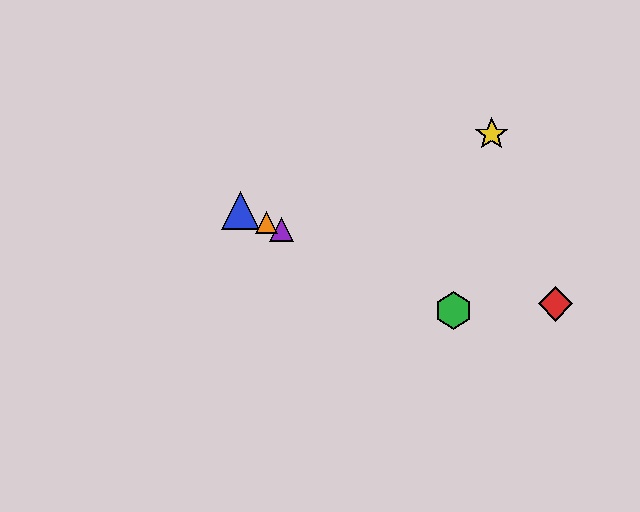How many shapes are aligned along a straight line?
4 shapes (the blue triangle, the green hexagon, the purple triangle, the orange triangle) are aligned along a straight line.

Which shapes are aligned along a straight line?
The blue triangle, the green hexagon, the purple triangle, the orange triangle are aligned along a straight line.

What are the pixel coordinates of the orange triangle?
The orange triangle is at (266, 223).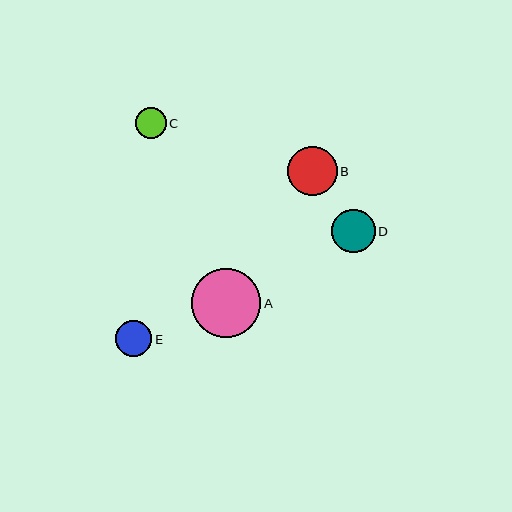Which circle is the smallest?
Circle C is the smallest with a size of approximately 31 pixels.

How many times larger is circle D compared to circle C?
Circle D is approximately 1.4 times the size of circle C.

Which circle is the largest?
Circle A is the largest with a size of approximately 69 pixels.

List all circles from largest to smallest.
From largest to smallest: A, B, D, E, C.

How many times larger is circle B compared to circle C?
Circle B is approximately 1.6 times the size of circle C.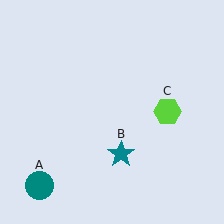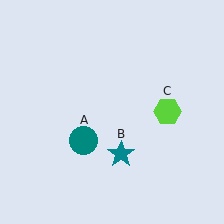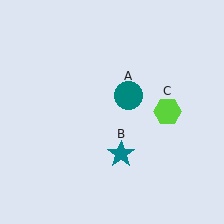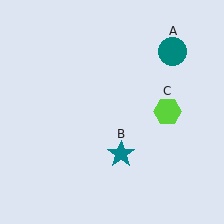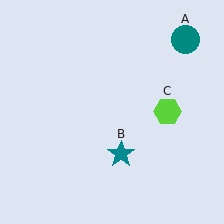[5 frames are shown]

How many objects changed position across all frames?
1 object changed position: teal circle (object A).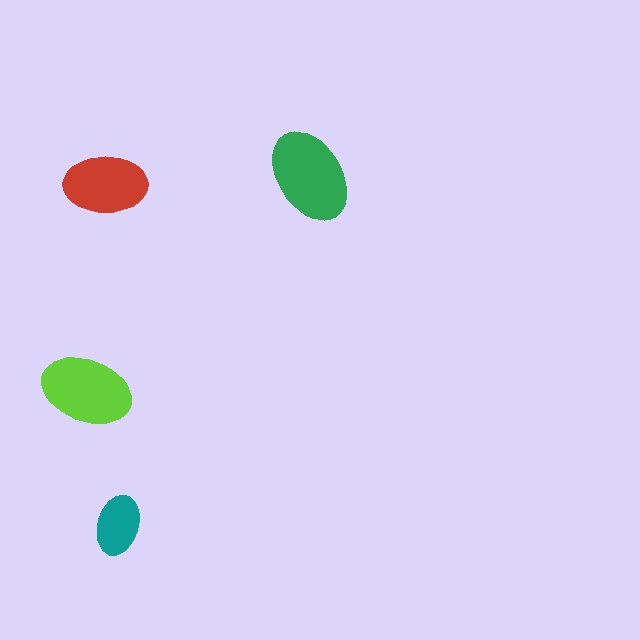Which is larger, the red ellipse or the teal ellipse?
The red one.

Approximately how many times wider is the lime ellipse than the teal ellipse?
About 1.5 times wider.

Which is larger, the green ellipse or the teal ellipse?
The green one.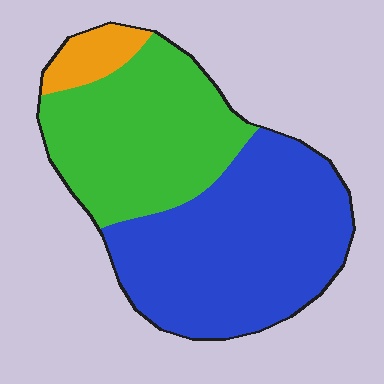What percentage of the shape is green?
Green takes up about two fifths (2/5) of the shape.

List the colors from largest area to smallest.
From largest to smallest: blue, green, orange.